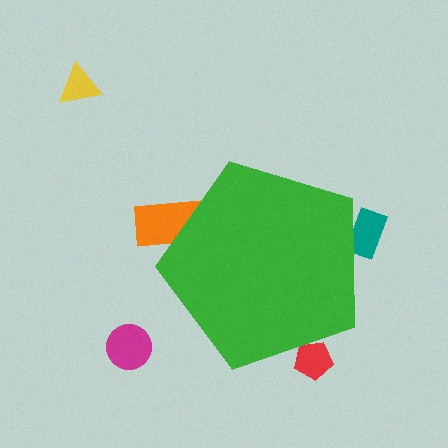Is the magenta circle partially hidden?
No, the magenta circle is fully visible.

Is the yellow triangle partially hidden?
No, the yellow triangle is fully visible.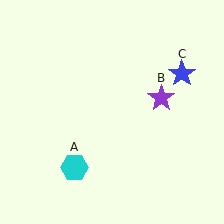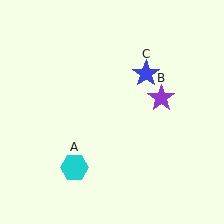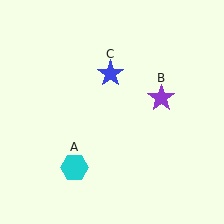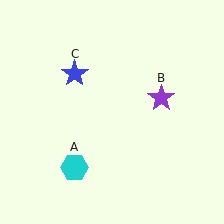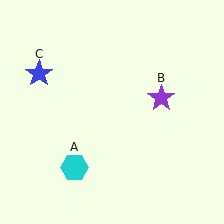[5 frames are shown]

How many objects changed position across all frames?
1 object changed position: blue star (object C).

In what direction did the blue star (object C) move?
The blue star (object C) moved left.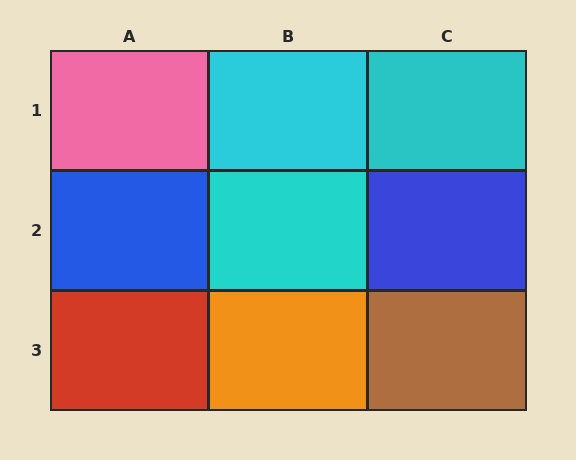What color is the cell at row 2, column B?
Cyan.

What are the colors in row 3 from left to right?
Red, orange, brown.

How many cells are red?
1 cell is red.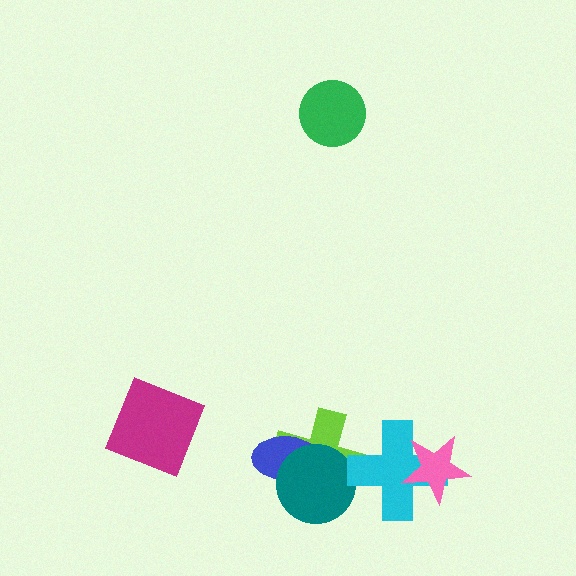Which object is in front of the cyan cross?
The pink star is in front of the cyan cross.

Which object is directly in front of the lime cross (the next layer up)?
The blue ellipse is directly in front of the lime cross.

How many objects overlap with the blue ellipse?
2 objects overlap with the blue ellipse.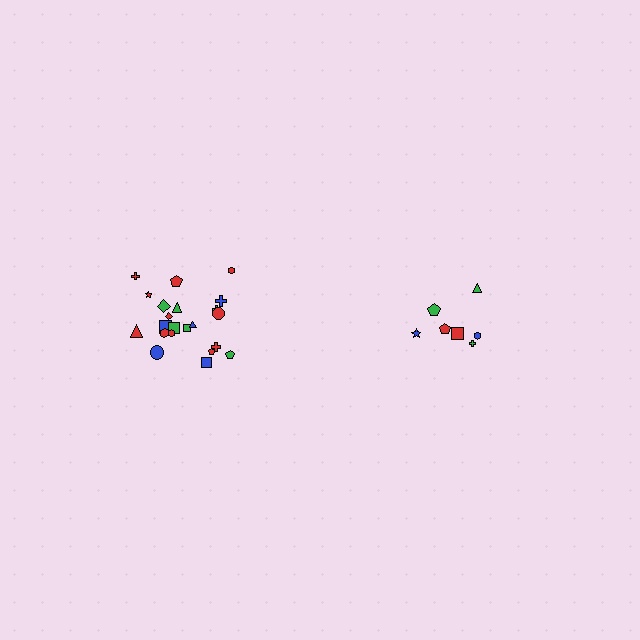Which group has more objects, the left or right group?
The left group.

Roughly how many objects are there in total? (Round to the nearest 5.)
Roughly 30 objects in total.